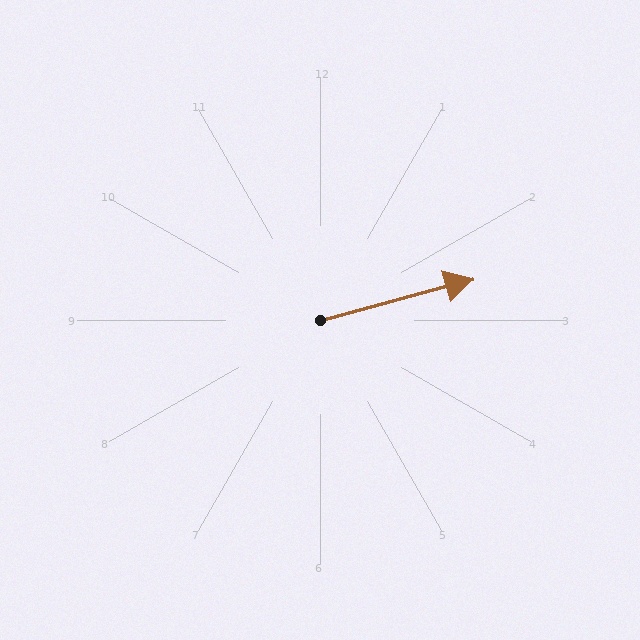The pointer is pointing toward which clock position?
Roughly 3 o'clock.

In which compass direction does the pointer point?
East.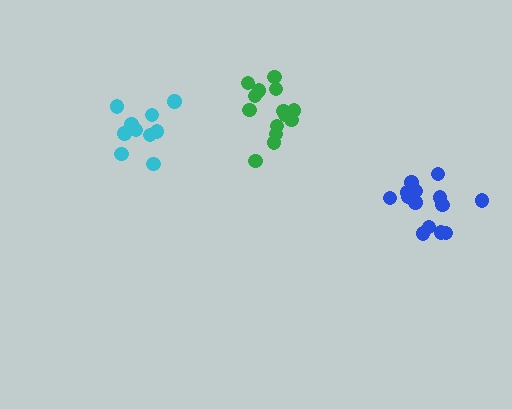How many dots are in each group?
Group 1: 14 dots, Group 2: 10 dots, Group 3: 14 dots (38 total).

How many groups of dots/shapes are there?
There are 3 groups.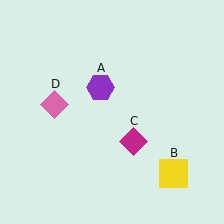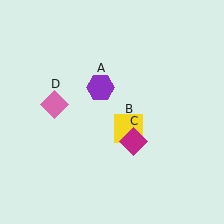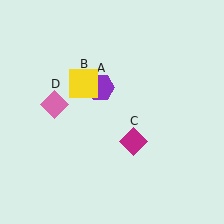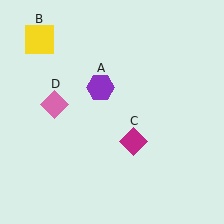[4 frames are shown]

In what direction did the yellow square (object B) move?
The yellow square (object B) moved up and to the left.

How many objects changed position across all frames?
1 object changed position: yellow square (object B).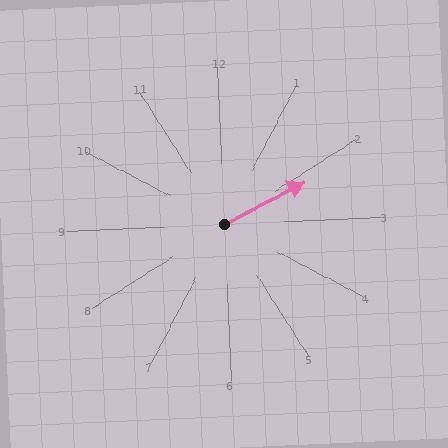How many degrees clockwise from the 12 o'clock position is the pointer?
Approximately 65 degrees.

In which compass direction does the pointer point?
Northeast.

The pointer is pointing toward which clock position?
Roughly 2 o'clock.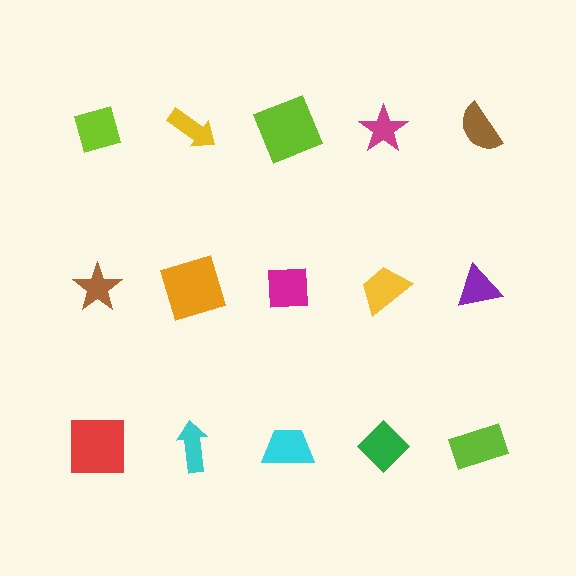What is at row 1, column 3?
A lime square.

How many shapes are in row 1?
5 shapes.